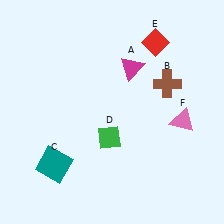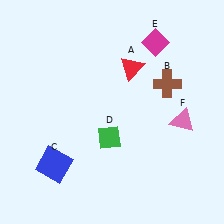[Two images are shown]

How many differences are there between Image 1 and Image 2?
There are 3 differences between the two images.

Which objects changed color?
A changed from magenta to red. C changed from teal to blue. E changed from red to magenta.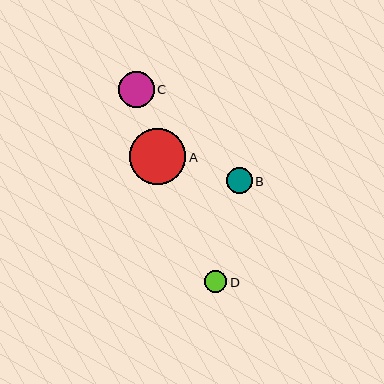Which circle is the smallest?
Circle D is the smallest with a size of approximately 22 pixels.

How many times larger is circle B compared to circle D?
Circle B is approximately 1.1 times the size of circle D.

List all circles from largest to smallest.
From largest to smallest: A, C, B, D.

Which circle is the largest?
Circle A is the largest with a size of approximately 56 pixels.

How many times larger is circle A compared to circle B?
Circle A is approximately 2.2 times the size of circle B.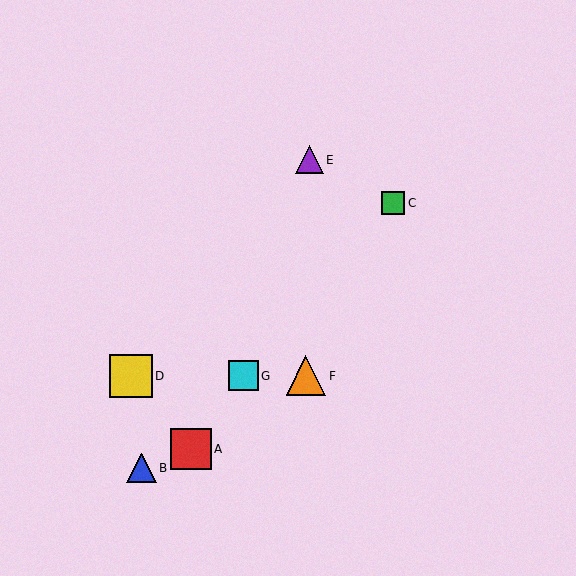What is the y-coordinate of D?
Object D is at y≈376.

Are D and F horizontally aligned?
Yes, both are at y≈376.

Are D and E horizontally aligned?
No, D is at y≈376 and E is at y≈160.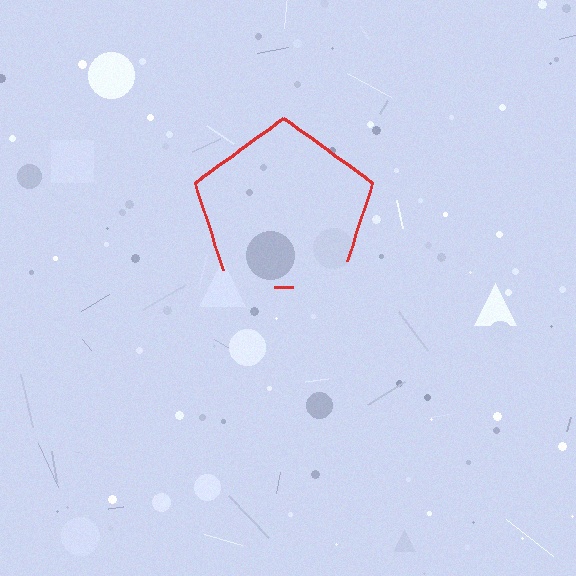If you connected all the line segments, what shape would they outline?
They would outline a pentagon.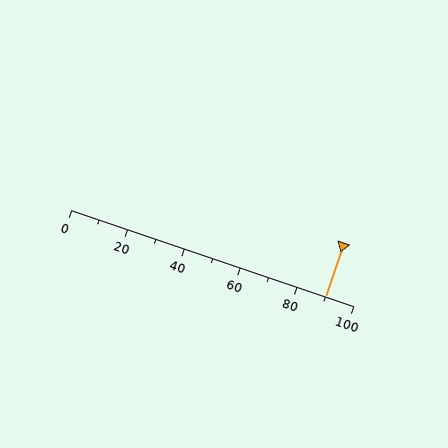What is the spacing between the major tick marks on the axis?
The major ticks are spaced 20 apart.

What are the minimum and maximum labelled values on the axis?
The axis runs from 0 to 100.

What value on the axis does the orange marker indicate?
The marker indicates approximately 90.